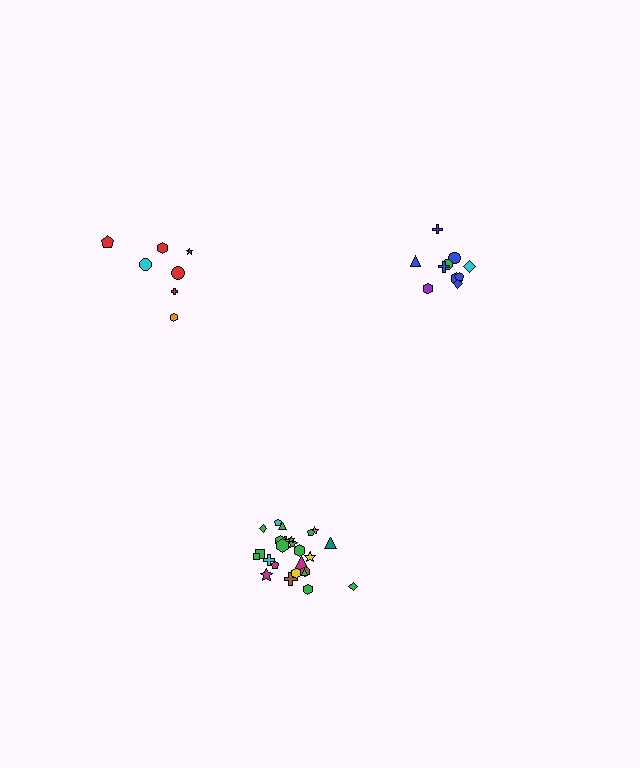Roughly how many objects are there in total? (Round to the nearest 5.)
Roughly 40 objects in total.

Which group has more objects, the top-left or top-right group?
The top-right group.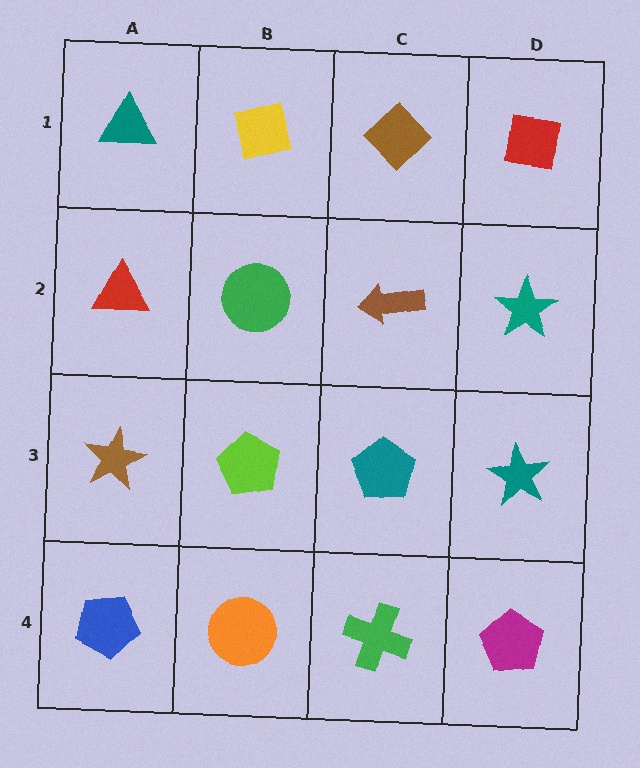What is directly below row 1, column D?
A teal star.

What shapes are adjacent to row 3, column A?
A red triangle (row 2, column A), a blue pentagon (row 4, column A), a lime pentagon (row 3, column B).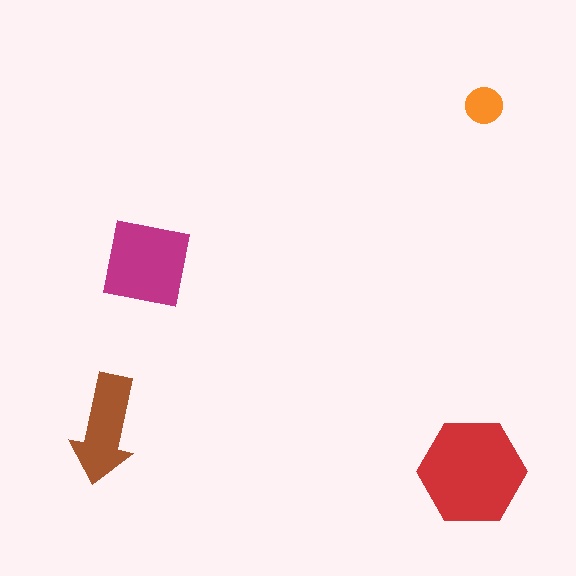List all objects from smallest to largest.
The orange circle, the brown arrow, the magenta square, the red hexagon.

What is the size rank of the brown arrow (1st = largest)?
3rd.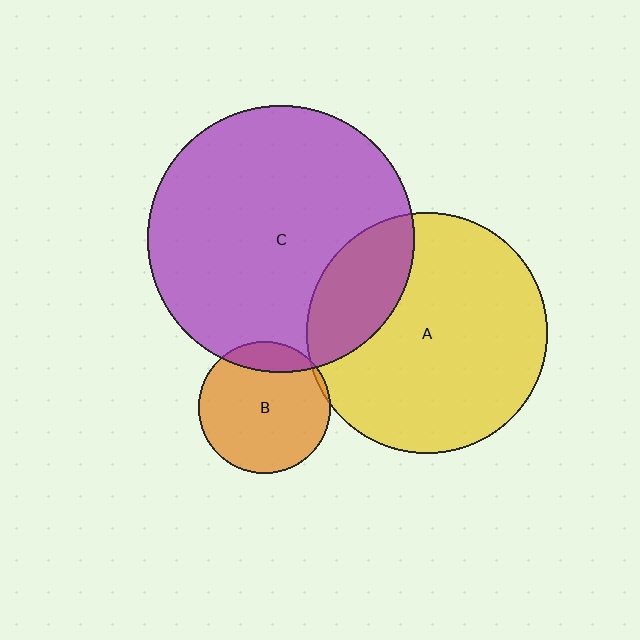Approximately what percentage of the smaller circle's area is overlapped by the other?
Approximately 20%.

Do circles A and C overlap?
Yes.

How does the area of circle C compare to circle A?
Approximately 1.2 times.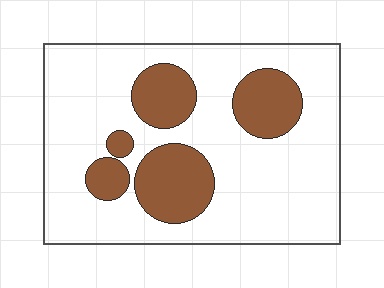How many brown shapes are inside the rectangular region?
5.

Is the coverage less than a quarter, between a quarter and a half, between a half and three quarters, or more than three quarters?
Less than a quarter.